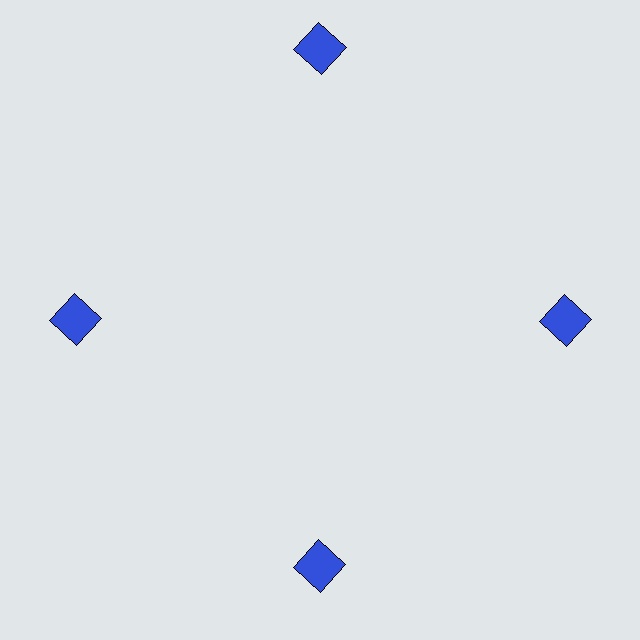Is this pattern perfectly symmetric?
No. The 4 blue squares are arranged in a ring, but one element near the 12 o'clock position is pushed outward from the center, breaking the 4-fold rotational symmetry.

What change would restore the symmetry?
The symmetry would be restored by moving it inward, back onto the ring so that all 4 squares sit at equal angles and equal distance from the center.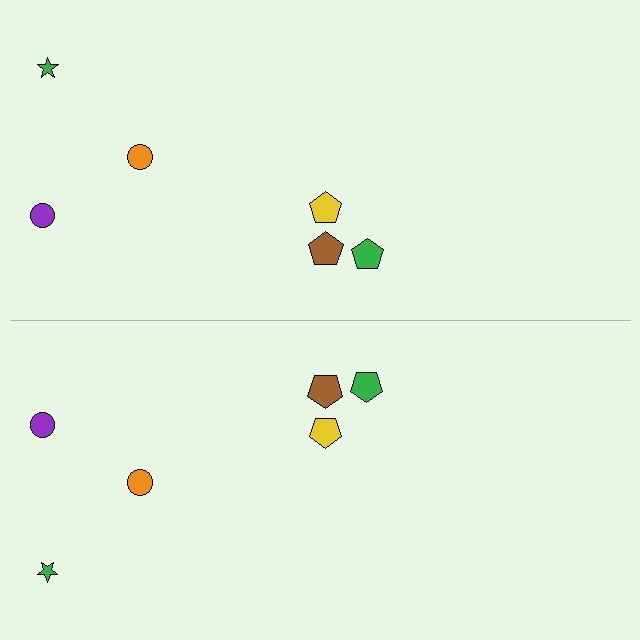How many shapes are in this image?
There are 12 shapes in this image.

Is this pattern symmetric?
Yes, this pattern has bilateral (reflection) symmetry.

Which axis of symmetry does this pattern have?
The pattern has a horizontal axis of symmetry running through the center of the image.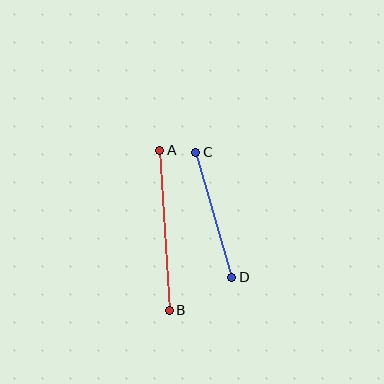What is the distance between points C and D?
The distance is approximately 130 pixels.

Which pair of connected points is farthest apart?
Points A and B are farthest apart.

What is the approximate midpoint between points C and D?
The midpoint is at approximately (214, 215) pixels.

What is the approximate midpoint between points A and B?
The midpoint is at approximately (164, 230) pixels.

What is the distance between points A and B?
The distance is approximately 161 pixels.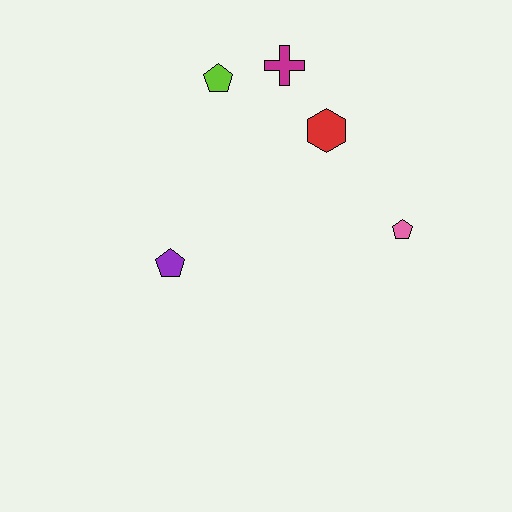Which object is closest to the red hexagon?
The magenta cross is closest to the red hexagon.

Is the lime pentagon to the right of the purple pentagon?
Yes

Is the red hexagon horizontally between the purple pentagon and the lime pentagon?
No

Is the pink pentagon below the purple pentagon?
No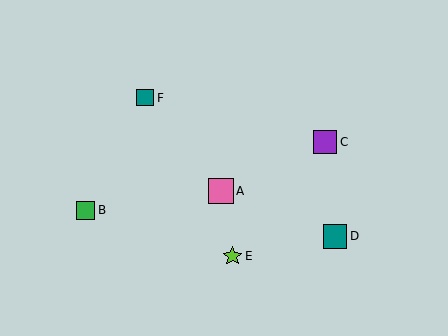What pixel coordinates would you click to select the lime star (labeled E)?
Click at (232, 256) to select the lime star E.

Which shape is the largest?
The pink square (labeled A) is the largest.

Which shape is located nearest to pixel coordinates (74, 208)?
The green square (labeled B) at (85, 210) is nearest to that location.